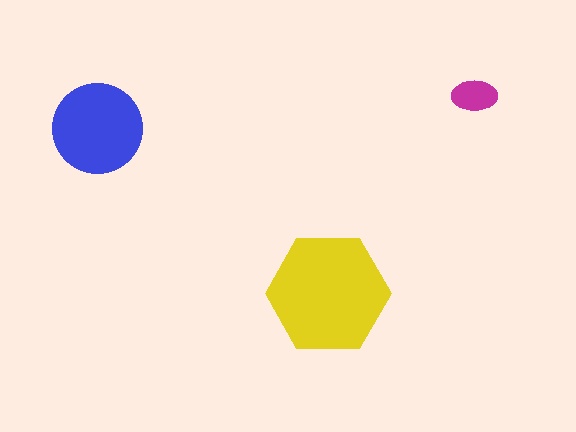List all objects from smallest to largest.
The magenta ellipse, the blue circle, the yellow hexagon.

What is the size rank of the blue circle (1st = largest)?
2nd.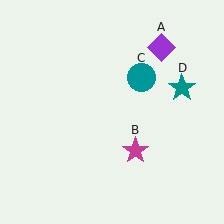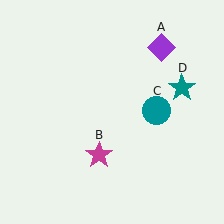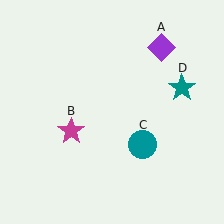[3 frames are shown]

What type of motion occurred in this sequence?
The magenta star (object B), teal circle (object C) rotated clockwise around the center of the scene.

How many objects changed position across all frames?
2 objects changed position: magenta star (object B), teal circle (object C).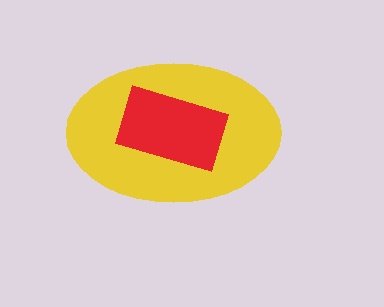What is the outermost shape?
The yellow ellipse.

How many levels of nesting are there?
2.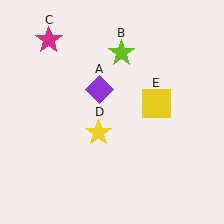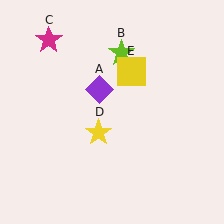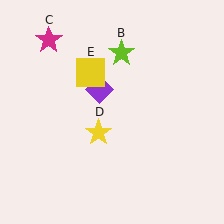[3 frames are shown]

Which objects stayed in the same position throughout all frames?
Purple diamond (object A) and lime star (object B) and magenta star (object C) and yellow star (object D) remained stationary.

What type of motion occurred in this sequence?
The yellow square (object E) rotated counterclockwise around the center of the scene.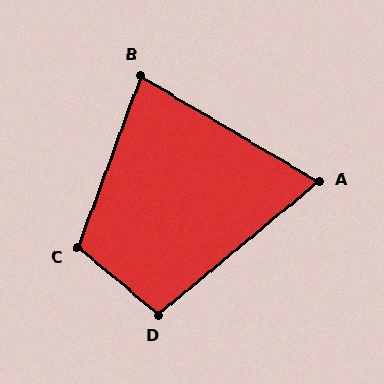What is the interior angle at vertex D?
Approximately 101 degrees (obtuse).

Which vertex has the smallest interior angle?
A, at approximately 70 degrees.